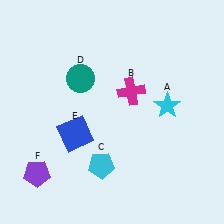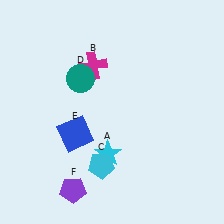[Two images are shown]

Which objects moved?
The objects that moved are: the cyan star (A), the magenta cross (B), the purple pentagon (F).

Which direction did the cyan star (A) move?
The cyan star (A) moved left.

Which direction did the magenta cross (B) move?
The magenta cross (B) moved left.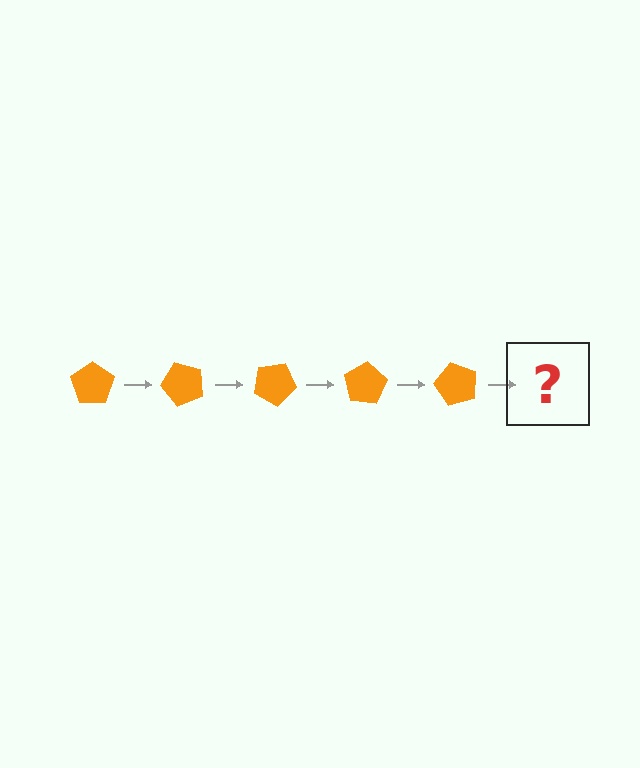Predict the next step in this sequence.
The next step is an orange pentagon rotated 250 degrees.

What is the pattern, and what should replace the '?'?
The pattern is that the pentagon rotates 50 degrees each step. The '?' should be an orange pentagon rotated 250 degrees.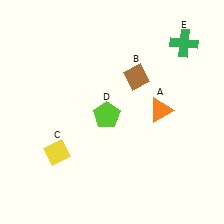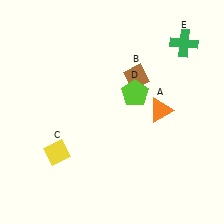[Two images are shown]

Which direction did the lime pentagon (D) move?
The lime pentagon (D) moved right.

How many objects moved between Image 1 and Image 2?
1 object moved between the two images.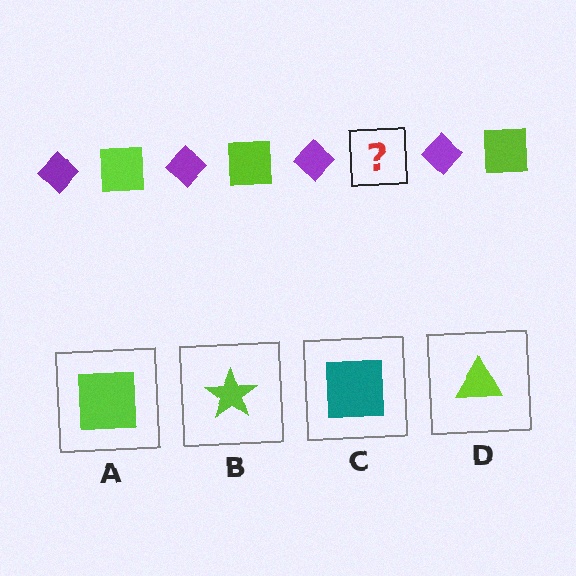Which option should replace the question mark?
Option A.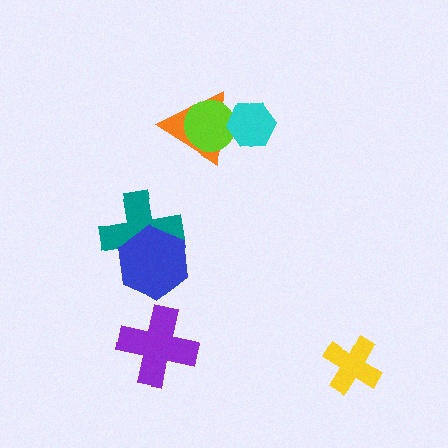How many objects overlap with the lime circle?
2 objects overlap with the lime circle.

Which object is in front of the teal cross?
The blue hexagon is in front of the teal cross.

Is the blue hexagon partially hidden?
No, no other shape covers it.